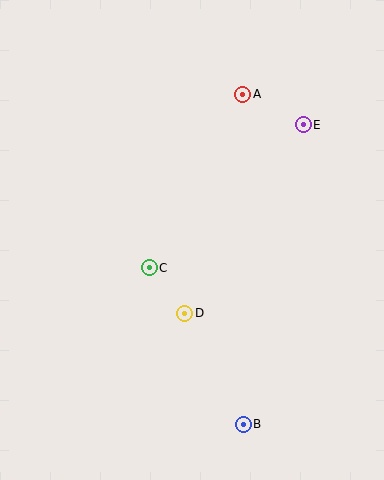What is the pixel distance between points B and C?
The distance between B and C is 182 pixels.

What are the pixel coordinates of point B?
Point B is at (243, 424).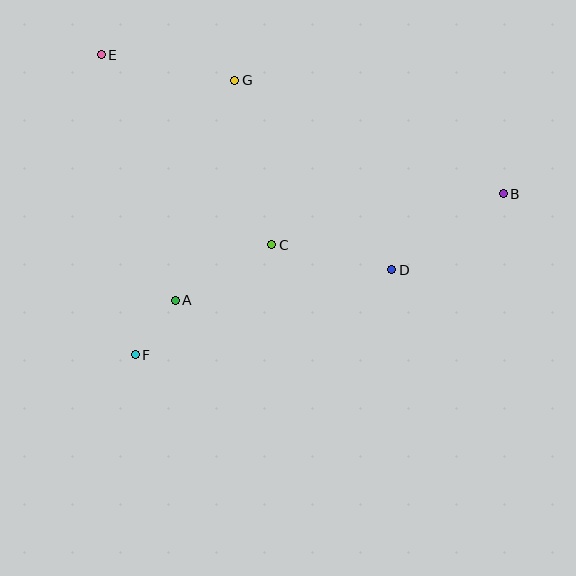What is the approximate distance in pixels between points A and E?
The distance between A and E is approximately 256 pixels.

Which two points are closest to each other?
Points A and F are closest to each other.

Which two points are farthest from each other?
Points B and E are farthest from each other.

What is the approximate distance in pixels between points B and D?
The distance between B and D is approximately 135 pixels.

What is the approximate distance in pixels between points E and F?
The distance between E and F is approximately 302 pixels.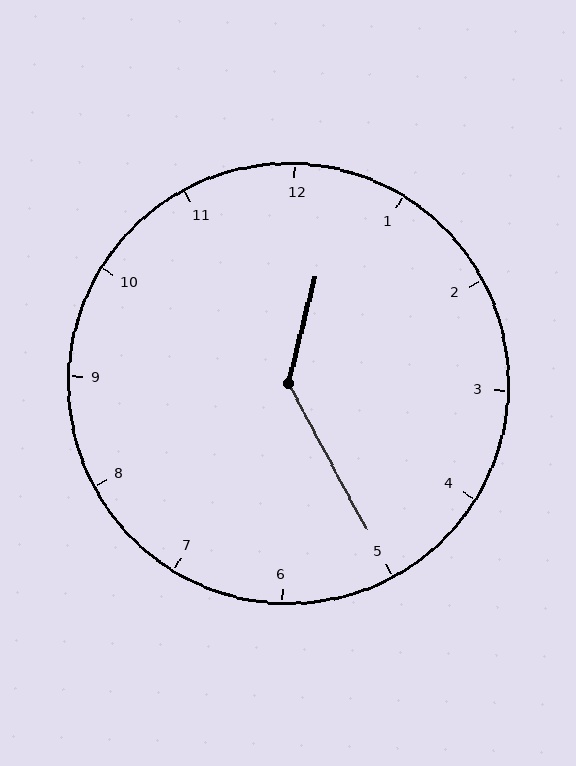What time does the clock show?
12:25.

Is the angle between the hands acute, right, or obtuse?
It is obtuse.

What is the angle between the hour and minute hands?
Approximately 138 degrees.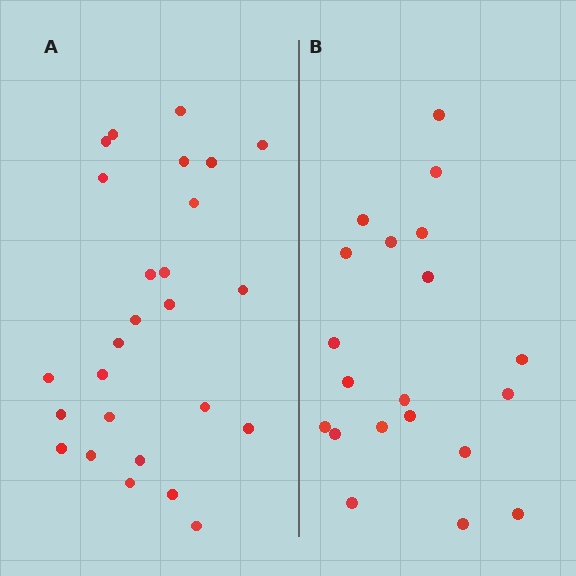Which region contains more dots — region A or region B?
Region A (the left region) has more dots.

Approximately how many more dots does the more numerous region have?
Region A has about 6 more dots than region B.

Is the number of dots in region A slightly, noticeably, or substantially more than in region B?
Region A has noticeably more, but not dramatically so. The ratio is roughly 1.3 to 1.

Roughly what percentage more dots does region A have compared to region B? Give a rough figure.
About 30% more.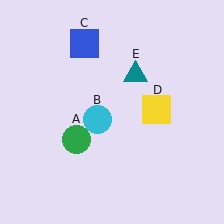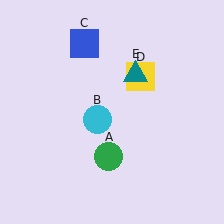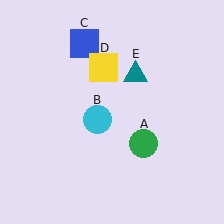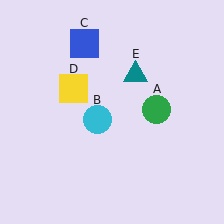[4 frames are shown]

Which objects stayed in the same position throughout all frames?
Cyan circle (object B) and blue square (object C) and teal triangle (object E) remained stationary.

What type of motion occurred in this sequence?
The green circle (object A), yellow square (object D) rotated counterclockwise around the center of the scene.